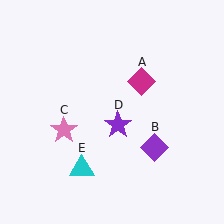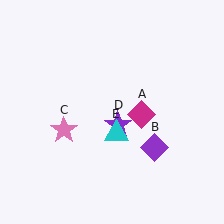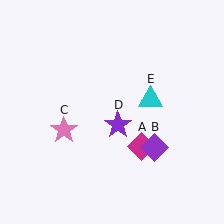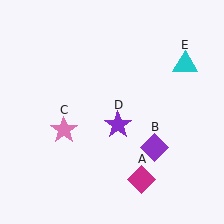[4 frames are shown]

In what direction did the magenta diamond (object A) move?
The magenta diamond (object A) moved down.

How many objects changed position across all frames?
2 objects changed position: magenta diamond (object A), cyan triangle (object E).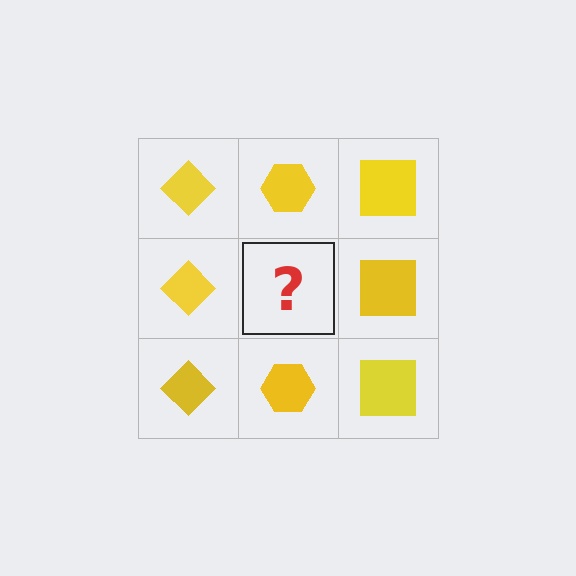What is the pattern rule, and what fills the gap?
The rule is that each column has a consistent shape. The gap should be filled with a yellow hexagon.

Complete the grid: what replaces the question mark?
The question mark should be replaced with a yellow hexagon.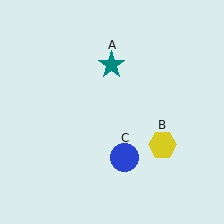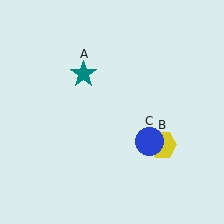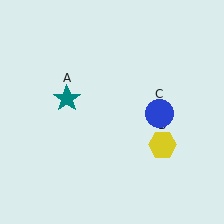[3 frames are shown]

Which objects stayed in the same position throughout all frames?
Yellow hexagon (object B) remained stationary.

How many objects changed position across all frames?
2 objects changed position: teal star (object A), blue circle (object C).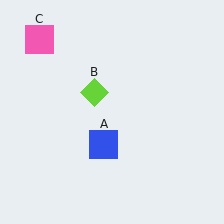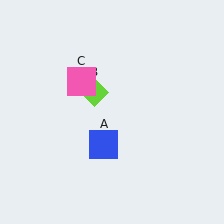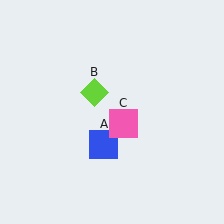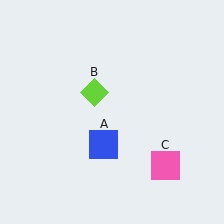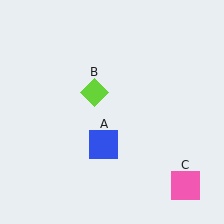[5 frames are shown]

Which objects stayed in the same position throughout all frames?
Blue square (object A) and lime diamond (object B) remained stationary.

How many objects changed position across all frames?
1 object changed position: pink square (object C).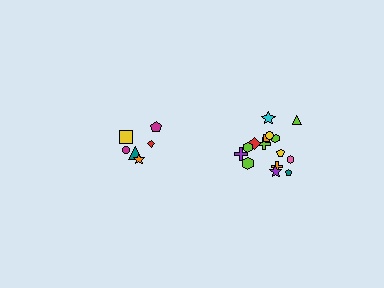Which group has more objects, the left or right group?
The right group.